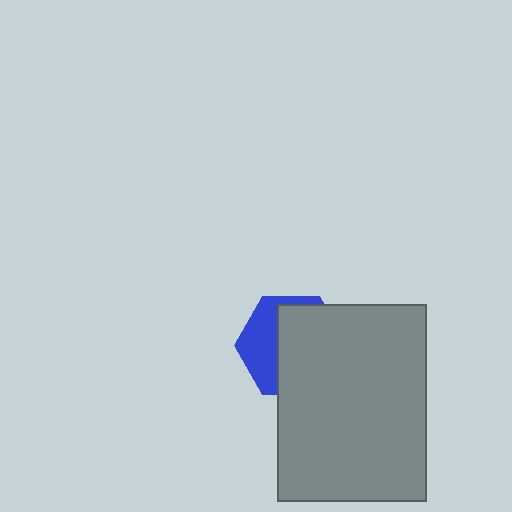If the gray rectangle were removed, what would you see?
You would see the complete blue hexagon.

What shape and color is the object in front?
The object in front is a gray rectangle.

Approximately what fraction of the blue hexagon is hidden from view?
Roughly 62% of the blue hexagon is hidden behind the gray rectangle.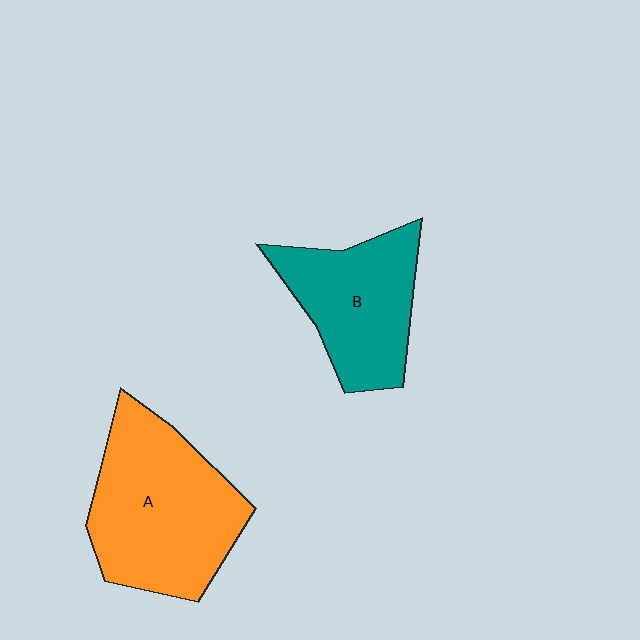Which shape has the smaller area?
Shape B (teal).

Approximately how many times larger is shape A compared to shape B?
Approximately 1.4 times.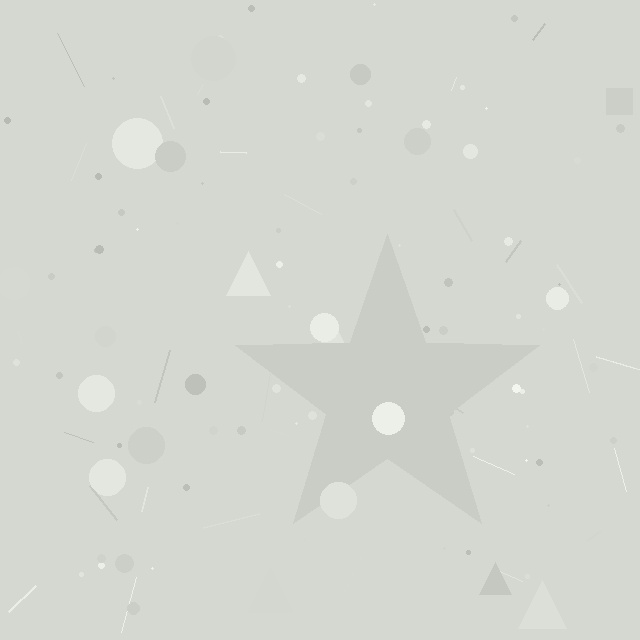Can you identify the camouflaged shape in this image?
The camouflaged shape is a star.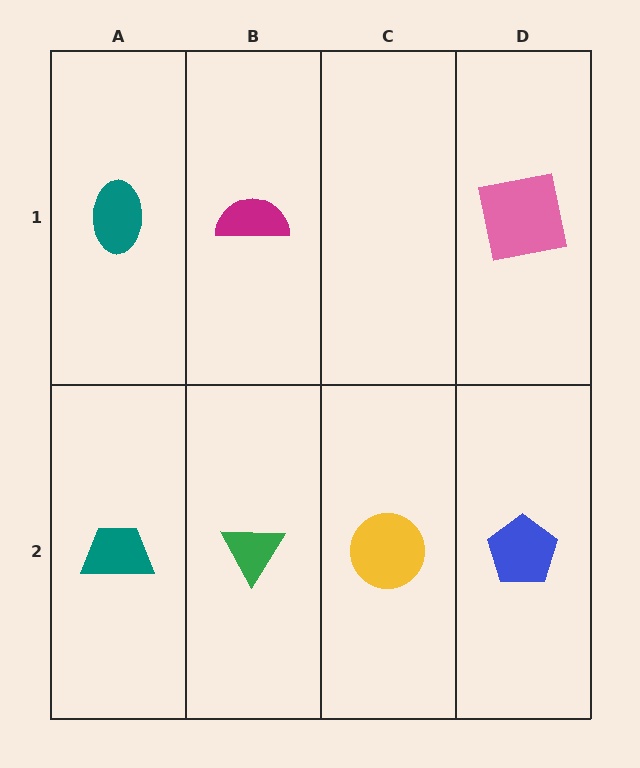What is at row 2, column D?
A blue pentagon.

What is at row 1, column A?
A teal ellipse.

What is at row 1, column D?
A pink square.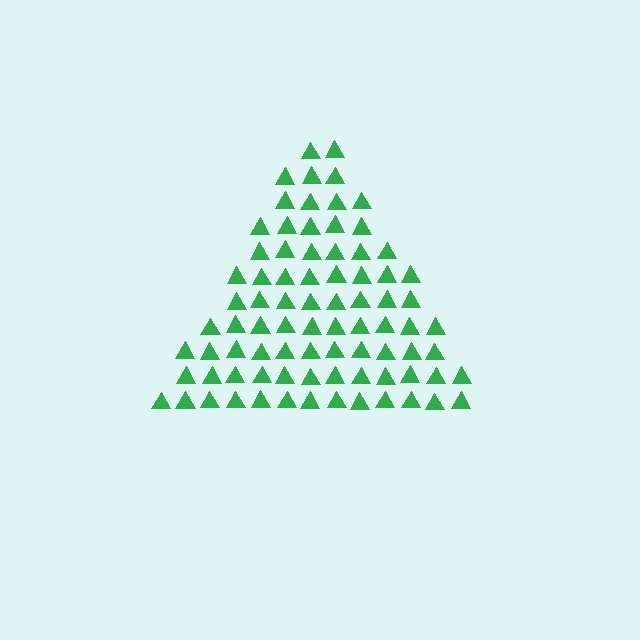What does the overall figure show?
The overall figure shows a triangle.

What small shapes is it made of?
It is made of small triangles.